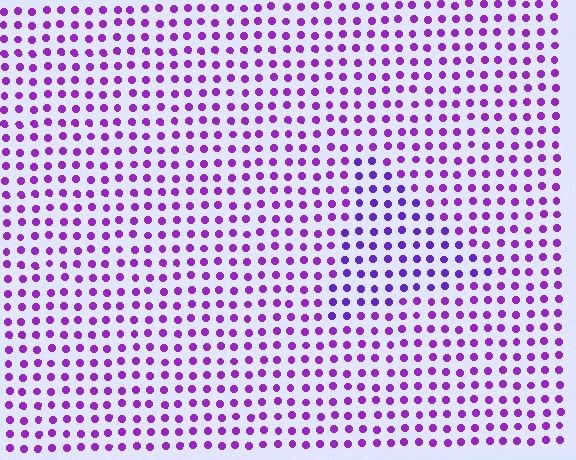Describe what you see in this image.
The image is filled with small purple elements in a uniform arrangement. A triangle-shaped region is visible where the elements are tinted to a slightly different hue, forming a subtle color boundary.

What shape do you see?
I see a triangle.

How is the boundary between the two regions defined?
The boundary is defined purely by a slight shift in hue (about 21 degrees). Spacing, size, and orientation are identical on both sides.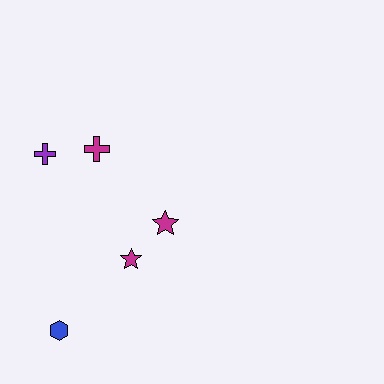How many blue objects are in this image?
There is 1 blue object.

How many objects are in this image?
There are 5 objects.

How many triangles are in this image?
There are no triangles.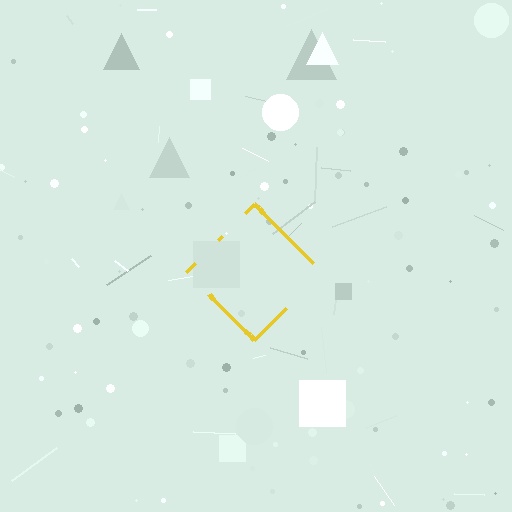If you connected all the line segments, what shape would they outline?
They would outline a diamond.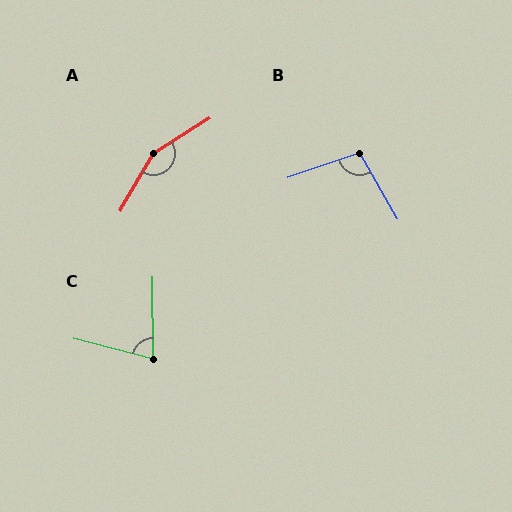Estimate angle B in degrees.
Approximately 101 degrees.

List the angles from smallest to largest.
C (75°), B (101°), A (153°).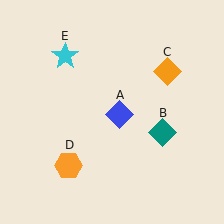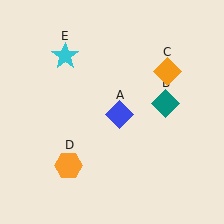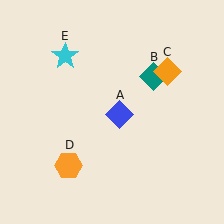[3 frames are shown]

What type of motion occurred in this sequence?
The teal diamond (object B) rotated counterclockwise around the center of the scene.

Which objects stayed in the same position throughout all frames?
Blue diamond (object A) and orange diamond (object C) and orange hexagon (object D) and cyan star (object E) remained stationary.